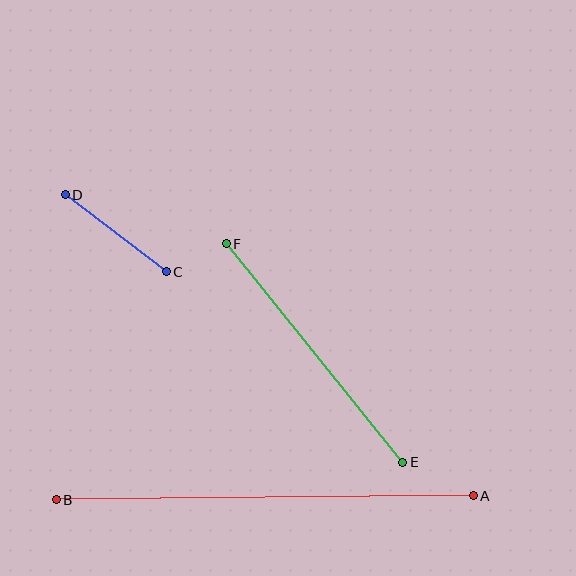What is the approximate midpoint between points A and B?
The midpoint is at approximately (265, 498) pixels.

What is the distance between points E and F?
The distance is approximately 281 pixels.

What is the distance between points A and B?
The distance is approximately 417 pixels.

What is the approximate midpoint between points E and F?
The midpoint is at approximately (314, 353) pixels.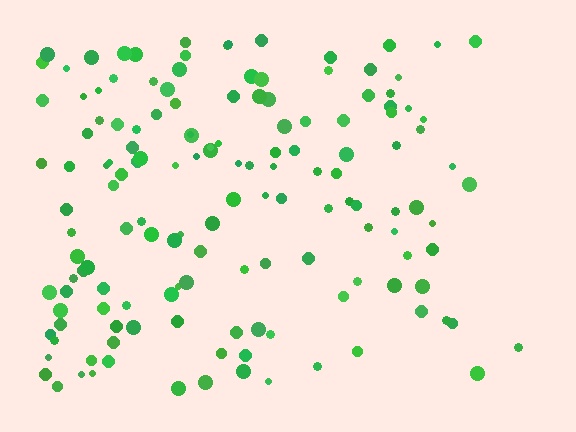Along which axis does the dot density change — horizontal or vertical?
Horizontal.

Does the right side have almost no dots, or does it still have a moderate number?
Still a moderate number, just noticeably fewer than the left.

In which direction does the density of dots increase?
From right to left, with the left side densest.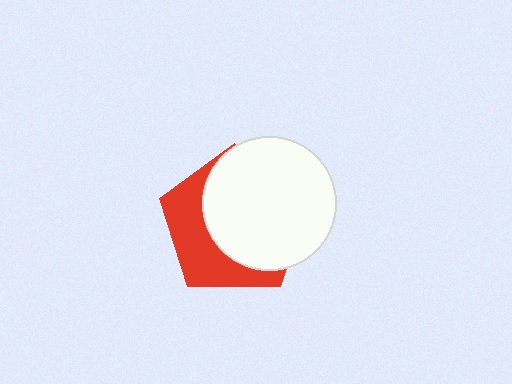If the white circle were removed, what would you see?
You would see the complete red pentagon.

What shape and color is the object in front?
The object in front is a white circle.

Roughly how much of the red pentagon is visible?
A small part of it is visible (roughly 39%).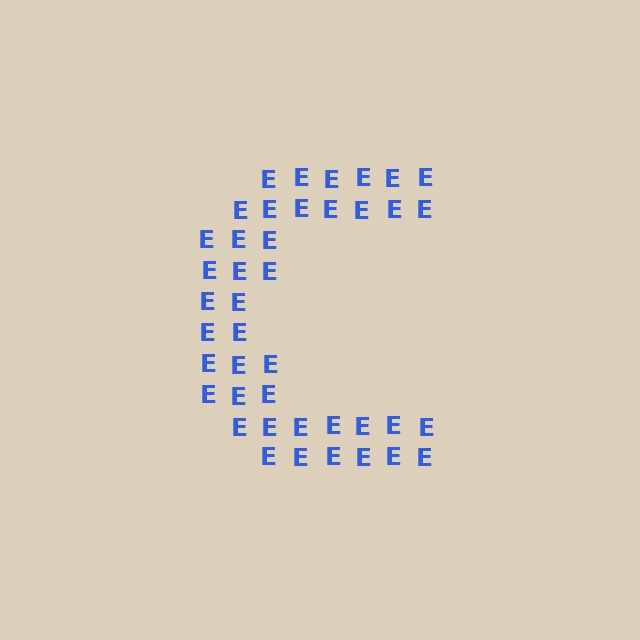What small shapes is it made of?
It is made of small letter E's.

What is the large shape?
The large shape is the letter C.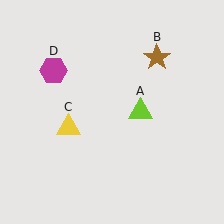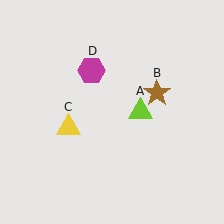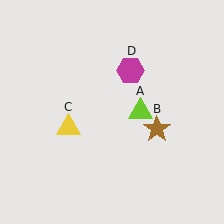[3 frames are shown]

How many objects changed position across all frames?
2 objects changed position: brown star (object B), magenta hexagon (object D).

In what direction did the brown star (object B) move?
The brown star (object B) moved down.